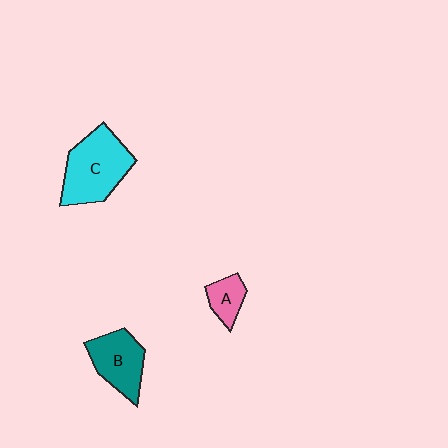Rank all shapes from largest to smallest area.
From largest to smallest: C (cyan), B (teal), A (pink).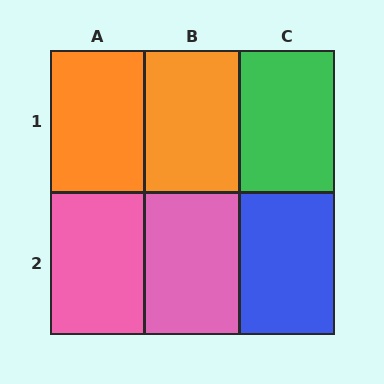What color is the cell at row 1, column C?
Green.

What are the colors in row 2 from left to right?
Pink, pink, blue.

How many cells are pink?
2 cells are pink.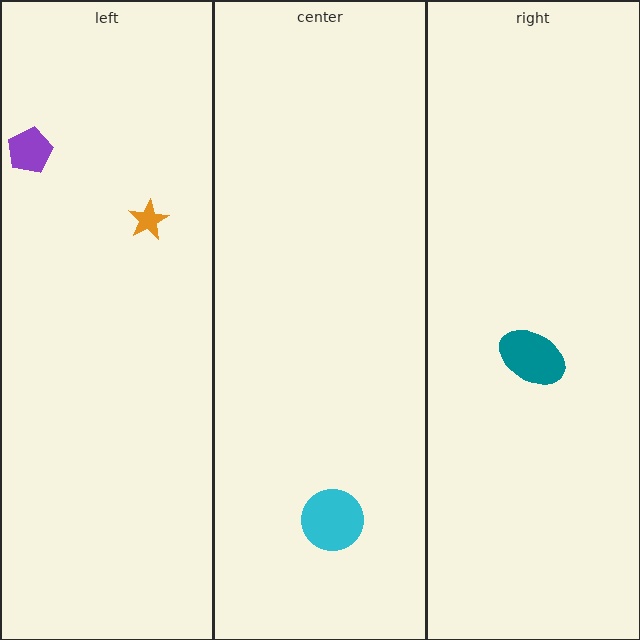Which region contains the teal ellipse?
The right region.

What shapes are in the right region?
The teal ellipse.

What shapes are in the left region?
The purple pentagon, the orange star.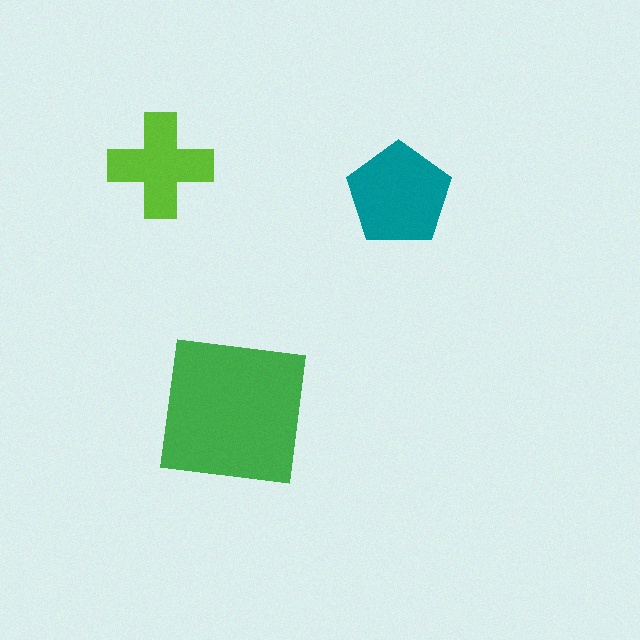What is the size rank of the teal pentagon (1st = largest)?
2nd.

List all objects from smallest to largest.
The lime cross, the teal pentagon, the green square.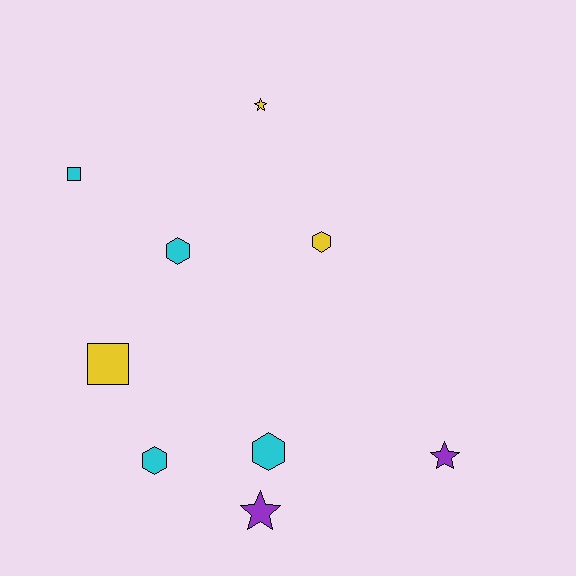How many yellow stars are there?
There is 1 yellow star.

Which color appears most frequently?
Cyan, with 4 objects.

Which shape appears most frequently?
Hexagon, with 4 objects.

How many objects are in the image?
There are 9 objects.